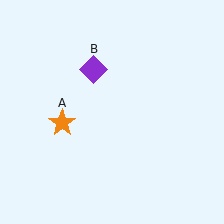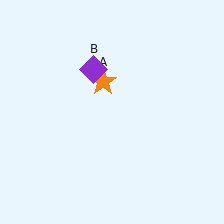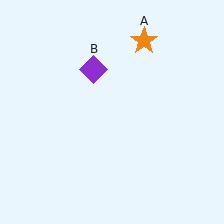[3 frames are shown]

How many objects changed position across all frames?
1 object changed position: orange star (object A).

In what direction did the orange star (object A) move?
The orange star (object A) moved up and to the right.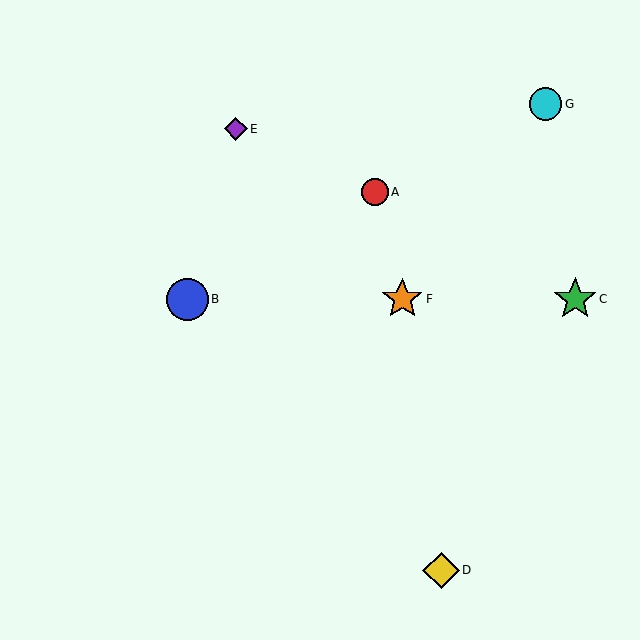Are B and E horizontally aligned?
No, B is at y≈299 and E is at y≈129.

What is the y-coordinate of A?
Object A is at y≈192.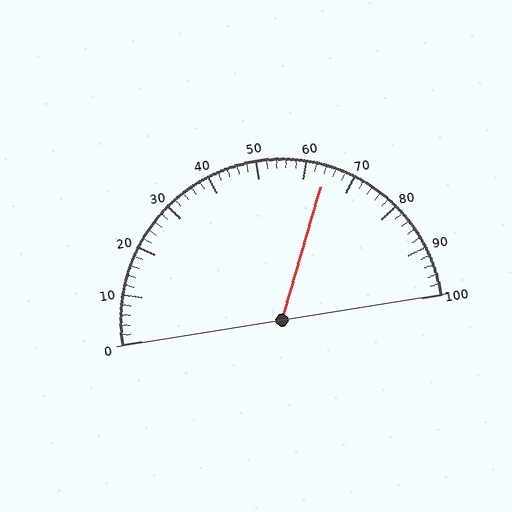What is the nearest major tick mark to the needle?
The nearest major tick mark is 60.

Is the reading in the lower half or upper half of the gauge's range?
The reading is in the upper half of the range (0 to 100).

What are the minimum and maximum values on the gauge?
The gauge ranges from 0 to 100.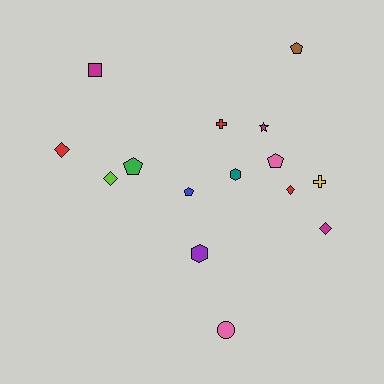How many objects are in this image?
There are 15 objects.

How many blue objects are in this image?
There is 1 blue object.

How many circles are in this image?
There is 1 circle.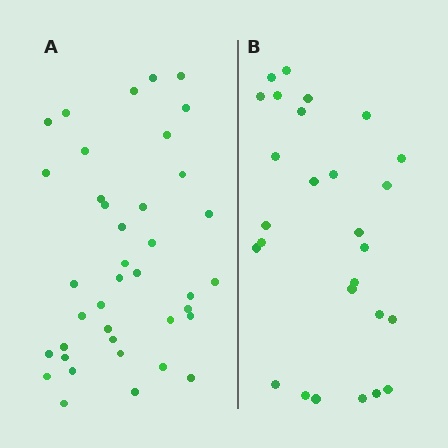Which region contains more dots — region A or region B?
Region A (the left region) has more dots.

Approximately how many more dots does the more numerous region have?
Region A has roughly 12 or so more dots than region B.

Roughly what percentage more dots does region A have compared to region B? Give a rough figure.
About 45% more.